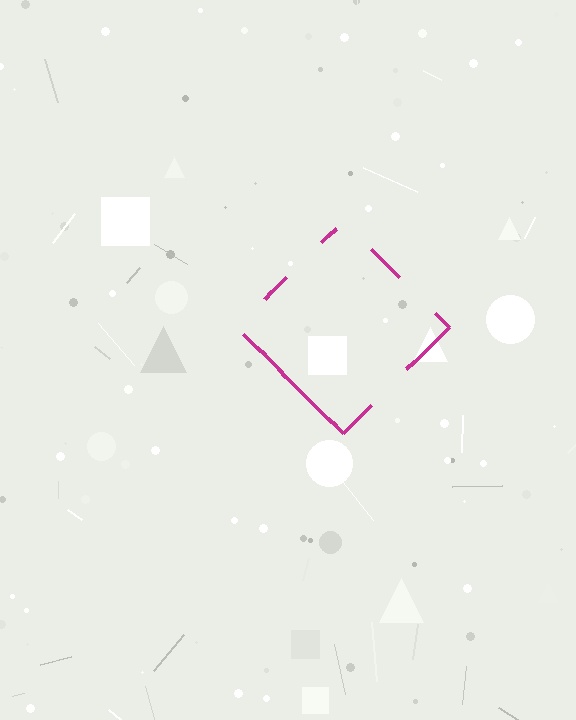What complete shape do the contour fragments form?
The contour fragments form a diamond.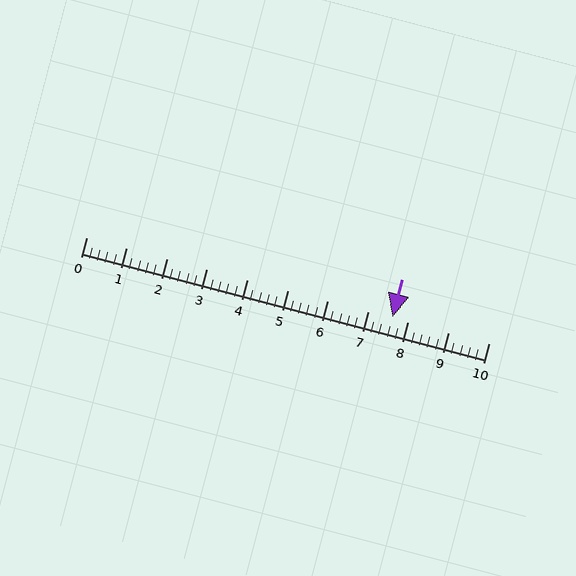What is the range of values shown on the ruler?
The ruler shows values from 0 to 10.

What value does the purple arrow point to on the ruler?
The purple arrow points to approximately 7.6.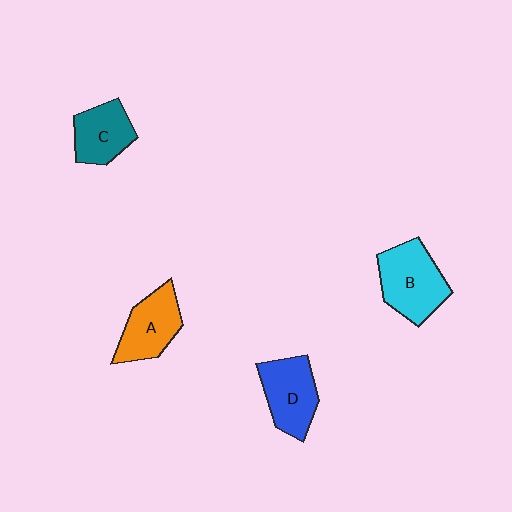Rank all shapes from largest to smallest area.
From largest to smallest: B (cyan), D (blue), A (orange), C (teal).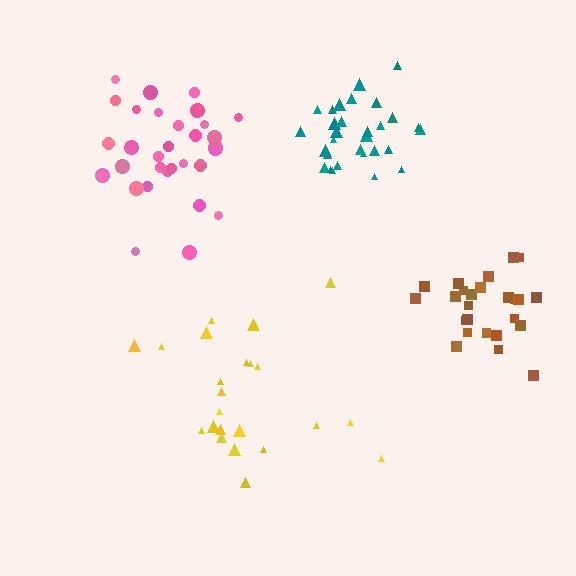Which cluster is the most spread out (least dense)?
Yellow.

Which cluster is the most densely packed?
Teal.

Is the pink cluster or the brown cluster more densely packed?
Brown.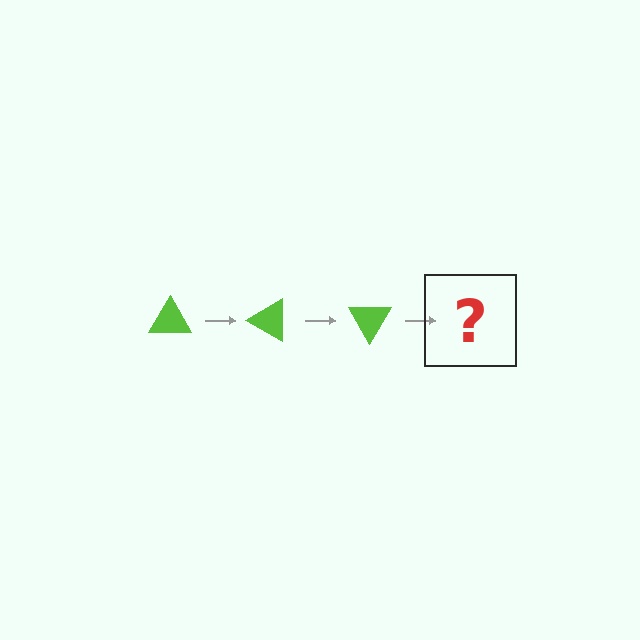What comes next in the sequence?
The next element should be a lime triangle rotated 90 degrees.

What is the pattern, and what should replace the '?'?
The pattern is that the triangle rotates 30 degrees each step. The '?' should be a lime triangle rotated 90 degrees.